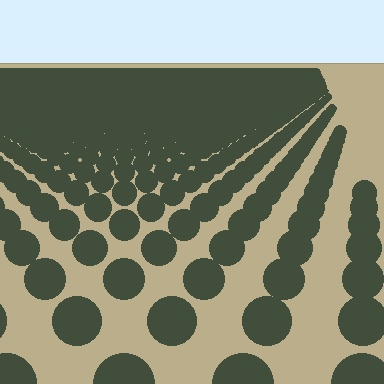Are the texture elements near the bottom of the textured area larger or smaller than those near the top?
Larger. Near the bottom, elements are closer to the viewer and appear at a bigger on-screen size.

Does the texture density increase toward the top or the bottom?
Density increases toward the top.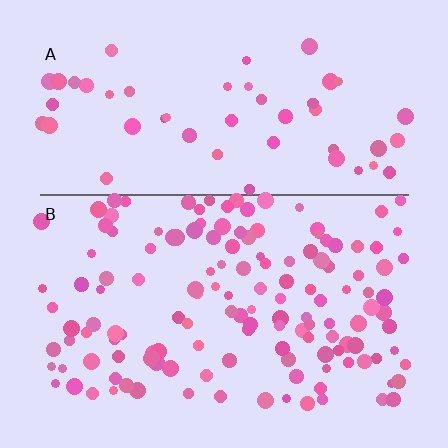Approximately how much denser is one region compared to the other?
Approximately 2.6× — region B over region A.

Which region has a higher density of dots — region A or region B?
B (the bottom).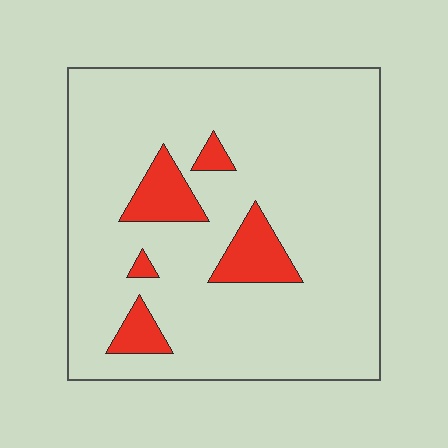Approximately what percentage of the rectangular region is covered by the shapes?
Approximately 10%.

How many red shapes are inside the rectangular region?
5.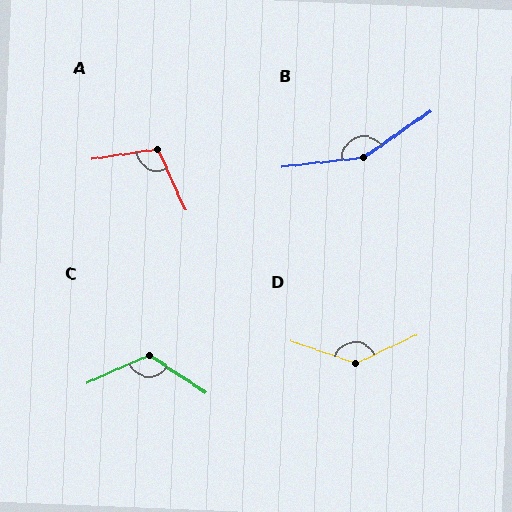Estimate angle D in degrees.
Approximately 136 degrees.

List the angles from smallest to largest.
A (107°), C (122°), D (136°), B (152°).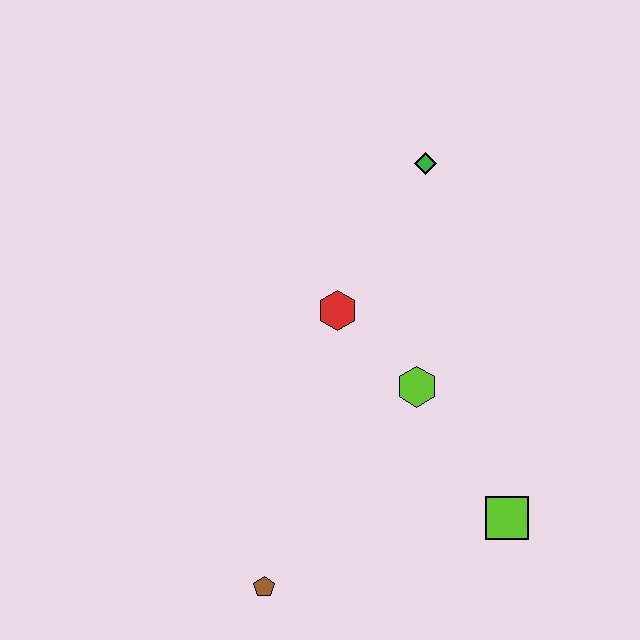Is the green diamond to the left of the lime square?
Yes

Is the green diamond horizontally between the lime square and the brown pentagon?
Yes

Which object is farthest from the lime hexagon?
The brown pentagon is farthest from the lime hexagon.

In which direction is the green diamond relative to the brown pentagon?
The green diamond is above the brown pentagon.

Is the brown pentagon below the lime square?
Yes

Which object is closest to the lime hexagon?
The red hexagon is closest to the lime hexagon.